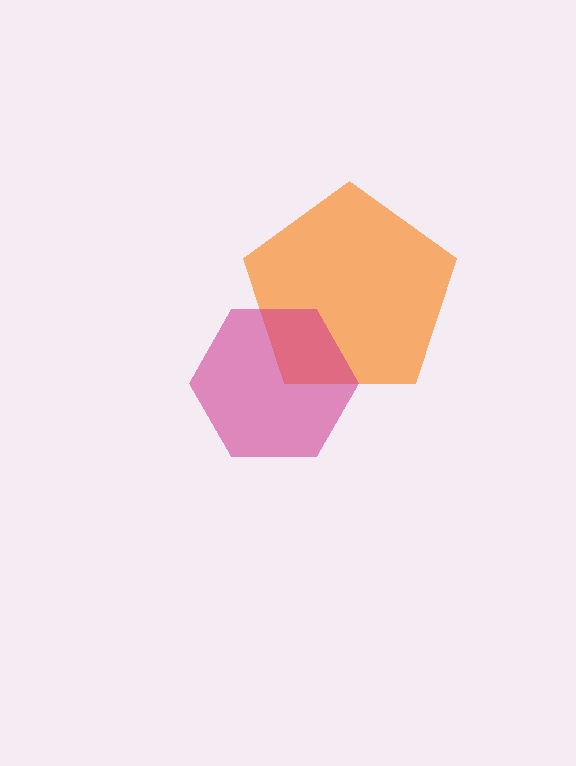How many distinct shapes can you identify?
There are 2 distinct shapes: an orange pentagon, a magenta hexagon.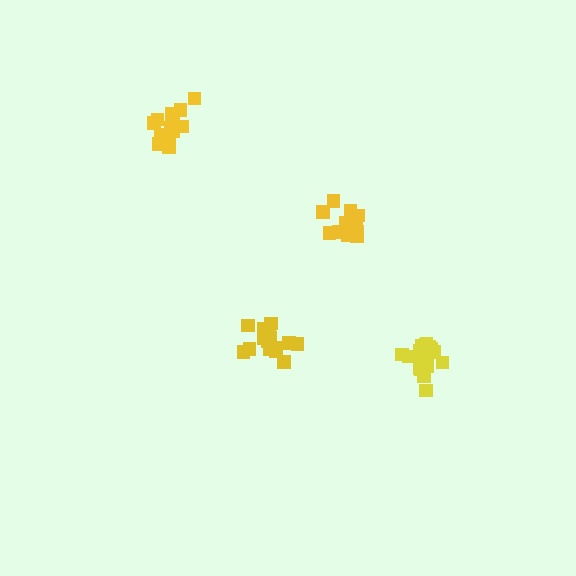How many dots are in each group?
Group 1: 17 dots, Group 2: 13 dots, Group 3: 16 dots, Group 4: 14 dots (60 total).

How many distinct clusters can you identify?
There are 4 distinct clusters.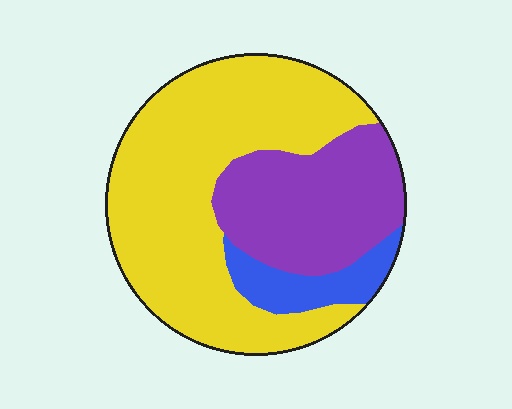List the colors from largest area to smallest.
From largest to smallest: yellow, purple, blue.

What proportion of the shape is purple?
Purple takes up between a sixth and a third of the shape.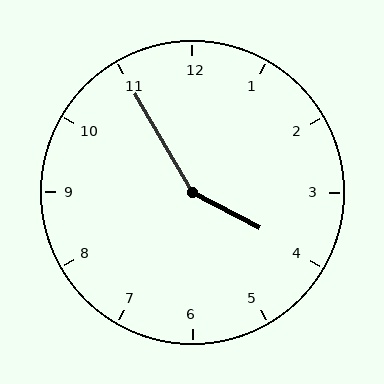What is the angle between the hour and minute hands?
Approximately 148 degrees.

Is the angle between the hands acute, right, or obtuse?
It is obtuse.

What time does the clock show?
3:55.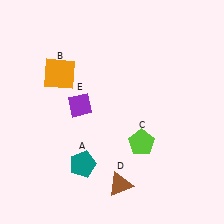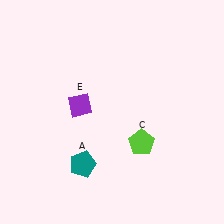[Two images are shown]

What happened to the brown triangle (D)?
The brown triangle (D) was removed in Image 2. It was in the bottom-right area of Image 1.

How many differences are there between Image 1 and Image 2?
There are 2 differences between the two images.